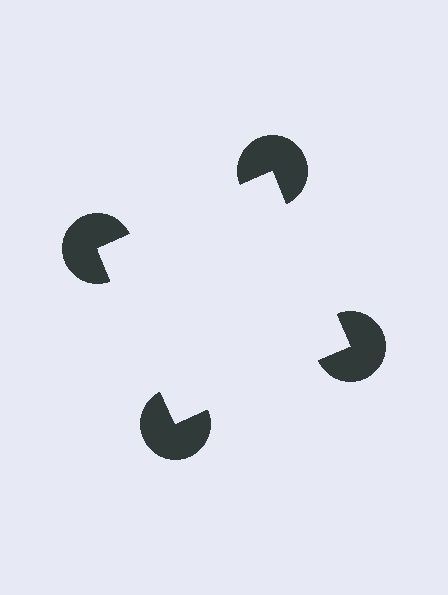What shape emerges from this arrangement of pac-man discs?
An illusory square — its edges are inferred from the aligned wedge cuts in the pac-man discs, not physically drawn.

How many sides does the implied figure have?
4 sides.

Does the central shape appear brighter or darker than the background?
It typically appears slightly brighter than the background, even though no actual brightness change is drawn.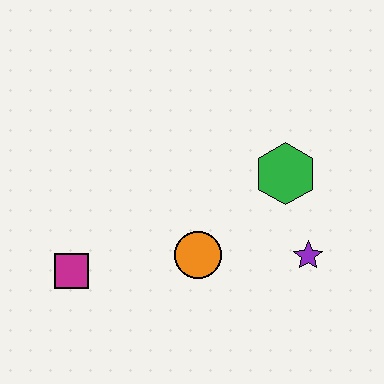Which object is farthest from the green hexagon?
The magenta square is farthest from the green hexagon.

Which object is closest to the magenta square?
The orange circle is closest to the magenta square.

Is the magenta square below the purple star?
Yes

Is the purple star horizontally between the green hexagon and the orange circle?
No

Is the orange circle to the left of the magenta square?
No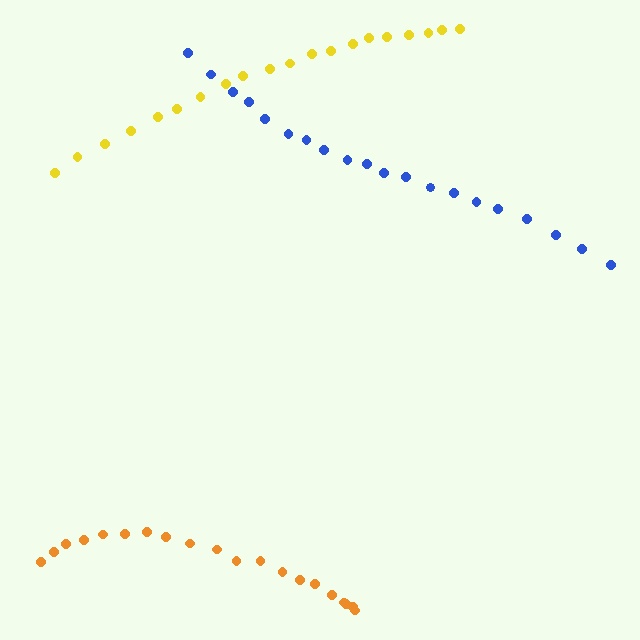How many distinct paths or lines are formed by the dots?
There are 3 distinct paths.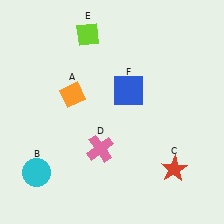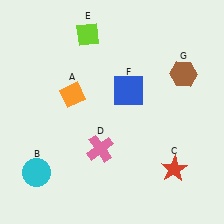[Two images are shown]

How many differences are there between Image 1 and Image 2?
There is 1 difference between the two images.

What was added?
A brown hexagon (G) was added in Image 2.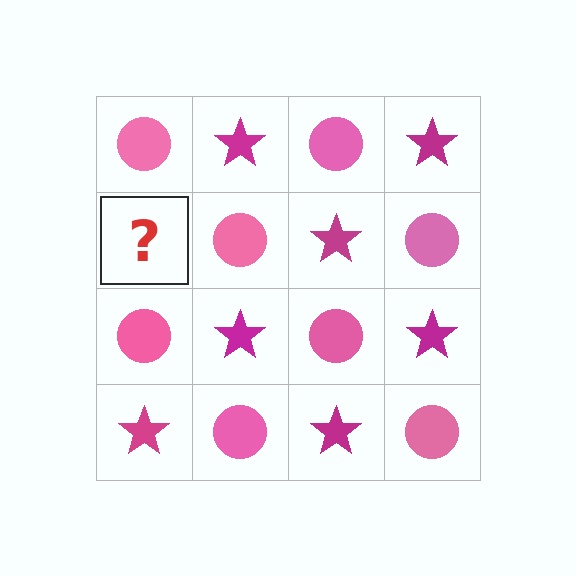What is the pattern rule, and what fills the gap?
The rule is that it alternates pink circle and magenta star in a checkerboard pattern. The gap should be filled with a magenta star.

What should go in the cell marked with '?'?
The missing cell should contain a magenta star.